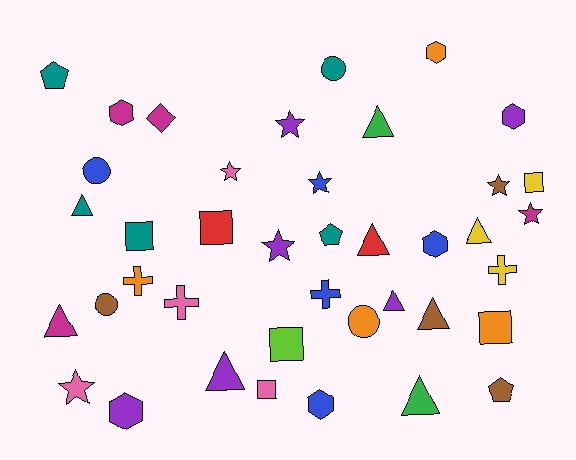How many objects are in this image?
There are 40 objects.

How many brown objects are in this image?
There are 4 brown objects.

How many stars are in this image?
There are 7 stars.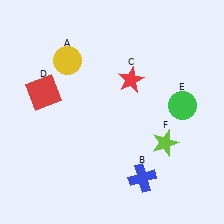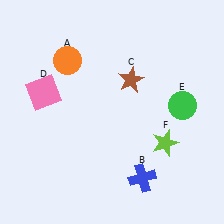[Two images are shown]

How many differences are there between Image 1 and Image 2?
There are 3 differences between the two images.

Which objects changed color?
A changed from yellow to orange. C changed from red to brown. D changed from red to pink.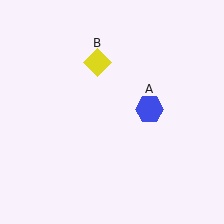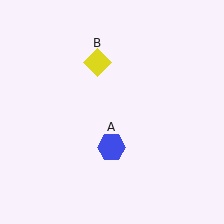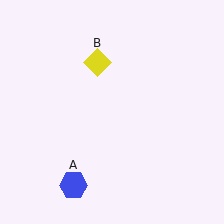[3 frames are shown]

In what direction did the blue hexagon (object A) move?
The blue hexagon (object A) moved down and to the left.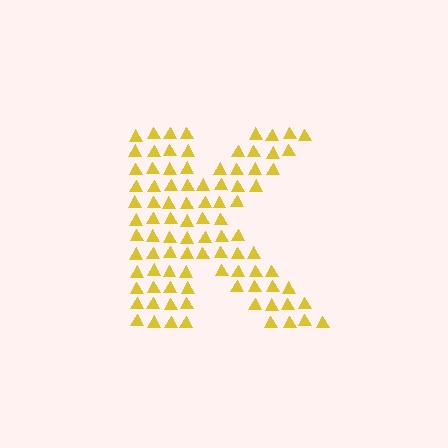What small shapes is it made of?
It is made of small triangles.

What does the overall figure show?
The overall figure shows the letter K.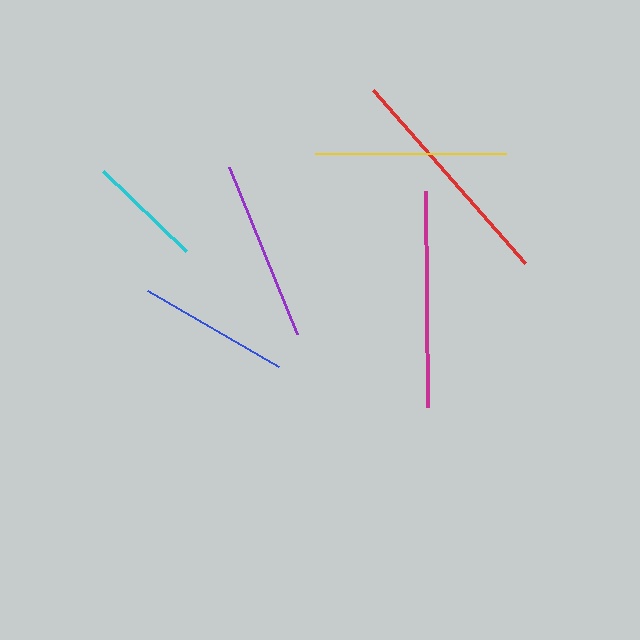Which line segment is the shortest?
The cyan line is the shortest at approximately 115 pixels.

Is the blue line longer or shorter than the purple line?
The purple line is longer than the blue line.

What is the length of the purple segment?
The purple segment is approximately 181 pixels long.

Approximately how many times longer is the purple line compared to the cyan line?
The purple line is approximately 1.6 times the length of the cyan line.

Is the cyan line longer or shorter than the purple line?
The purple line is longer than the cyan line.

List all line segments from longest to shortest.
From longest to shortest: red, magenta, yellow, purple, blue, cyan.